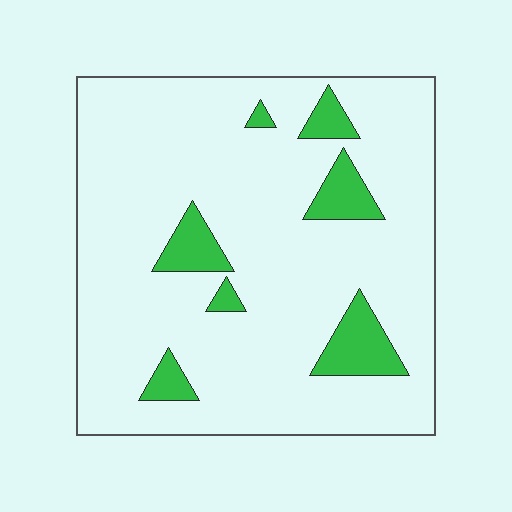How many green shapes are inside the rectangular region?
7.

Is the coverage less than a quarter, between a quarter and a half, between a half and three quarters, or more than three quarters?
Less than a quarter.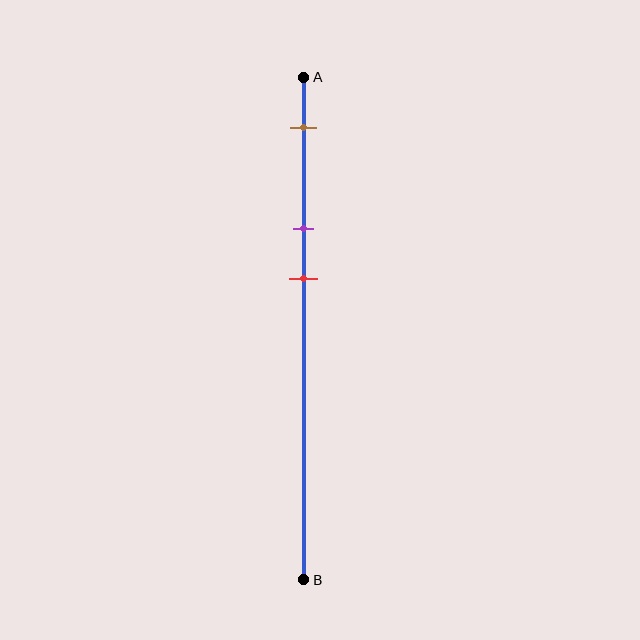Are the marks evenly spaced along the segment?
Yes, the marks are approximately evenly spaced.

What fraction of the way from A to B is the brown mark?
The brown mark is approximately 10% (0.1) of the way from A to B.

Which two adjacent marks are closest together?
The purple and red marks are the closest adjacent pair.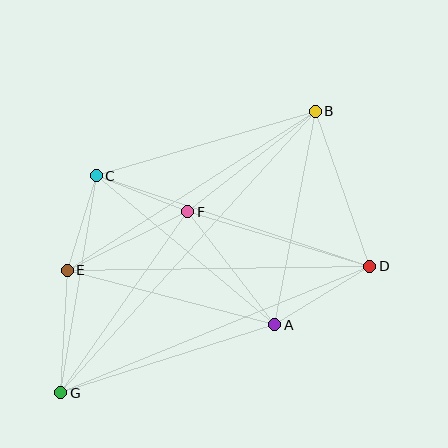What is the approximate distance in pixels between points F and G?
The distance between F and G is approximately 221 pixels.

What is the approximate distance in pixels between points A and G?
The distance between A and G is approximately 225 pixels.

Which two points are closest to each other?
Points C and F are closest to each other.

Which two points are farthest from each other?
Points B and G are farthest from each other.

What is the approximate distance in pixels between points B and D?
The distance between B and D is approximately 164 pixels.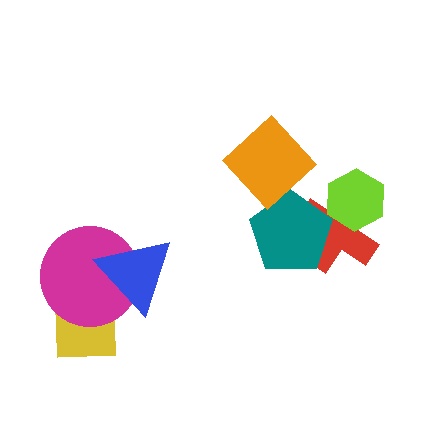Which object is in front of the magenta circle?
The blue triangle is in front of the magenta circle.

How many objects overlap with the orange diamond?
1 object overlaps with the orange diamond.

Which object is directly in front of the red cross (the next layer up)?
The lime hexagon is directly in front of the red cross.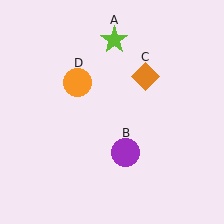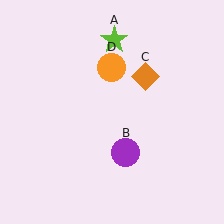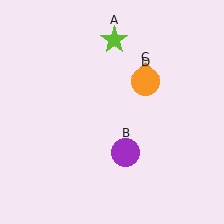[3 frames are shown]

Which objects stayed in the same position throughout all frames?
Lime star (object A) and purple circle (object B) and orange diamond (object C) remained stationary.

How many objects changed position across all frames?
1 object changed position: orange circle (object D).